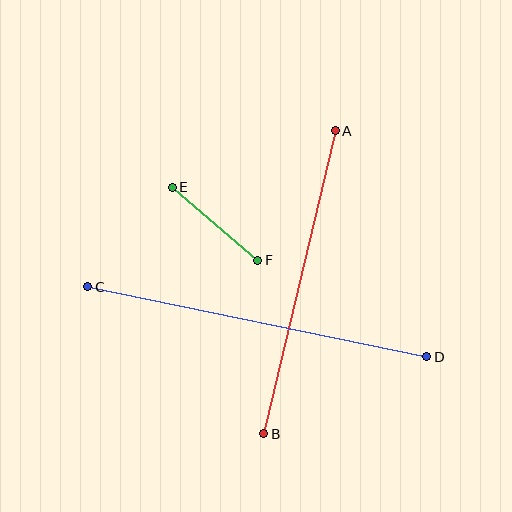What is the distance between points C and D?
The distance is approximately 346 pixels.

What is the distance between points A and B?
The distance is approximately 311 pixels.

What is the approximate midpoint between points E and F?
The midpoint is at approximately (215, 224) pixels.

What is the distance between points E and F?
The distance is approximately 112 pixels.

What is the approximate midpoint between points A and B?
The midpoint is at approximately (300, 282) pixels.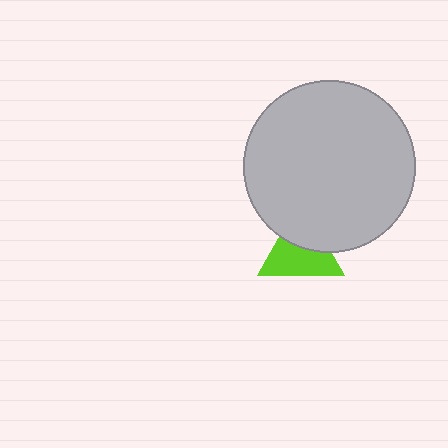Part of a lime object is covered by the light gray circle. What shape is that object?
It is a triangle.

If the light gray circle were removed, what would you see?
You would see the complete lime triangle.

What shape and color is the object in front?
The object in front is a light gray circle.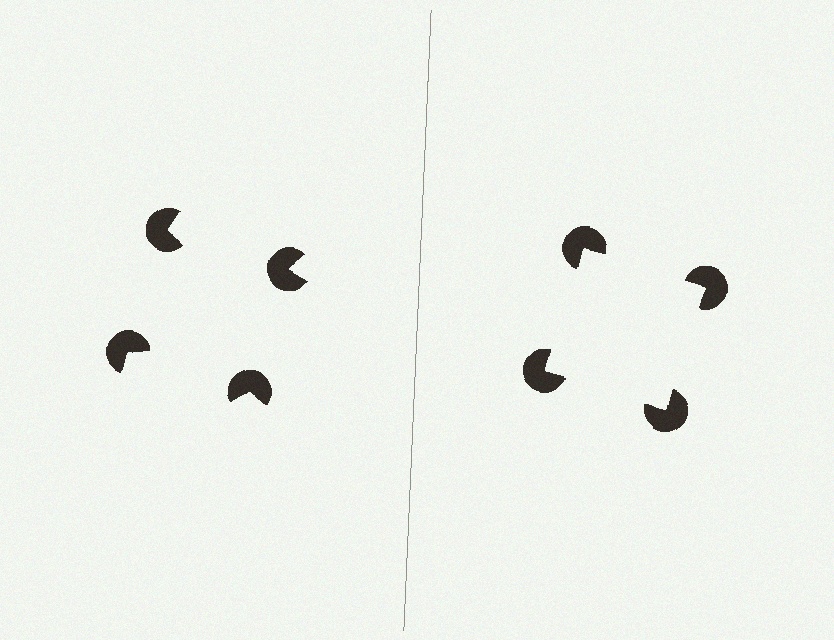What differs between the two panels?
The pac-man discs are positioned identically on both sides; only the wedge orientations differ. On the right they align to a square; on the left they are misaligned.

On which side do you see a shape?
An illusory square appears on the right side. On the left side the wedge cuts are rotated, so no coherent shape forms.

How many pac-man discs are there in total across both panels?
8 — 4 on each side.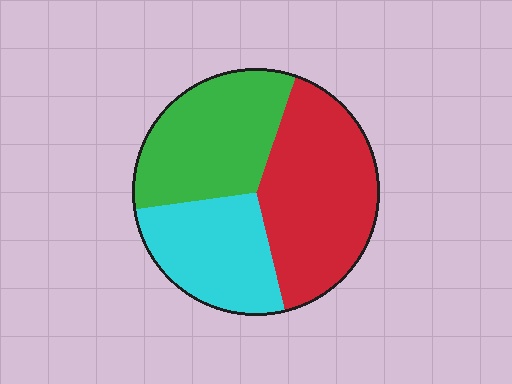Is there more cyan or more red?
Red.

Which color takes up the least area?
Cyan, at roughly 25%.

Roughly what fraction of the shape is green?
Green covers about 35% of the shape.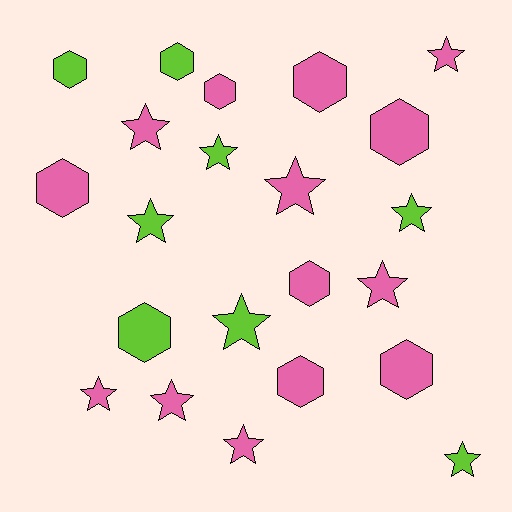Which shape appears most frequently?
Star, with 12 objects.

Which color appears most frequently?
Pink, with 14 objects.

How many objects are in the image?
There are 22 objects.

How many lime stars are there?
There are 5 lime stars.